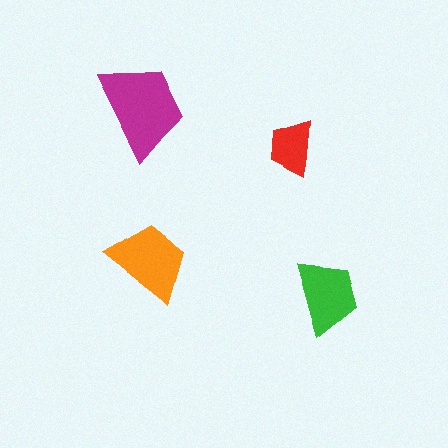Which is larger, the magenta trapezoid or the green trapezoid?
The magenta one.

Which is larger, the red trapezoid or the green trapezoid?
The green one.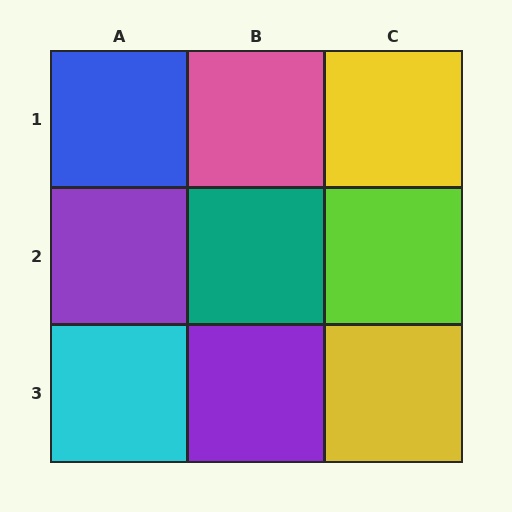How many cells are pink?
1 cell is pink.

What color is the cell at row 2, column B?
Teal.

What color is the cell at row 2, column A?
Purple.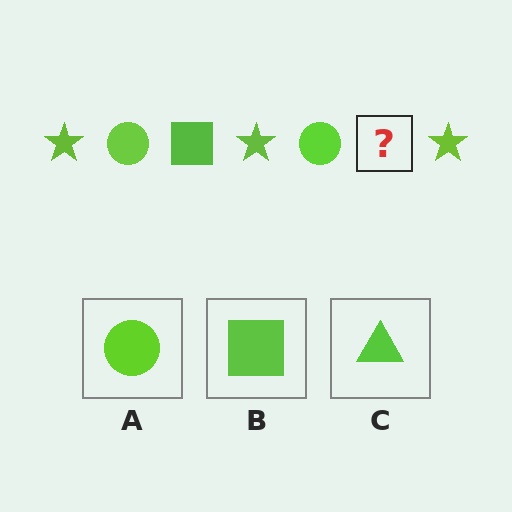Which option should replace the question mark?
Option B.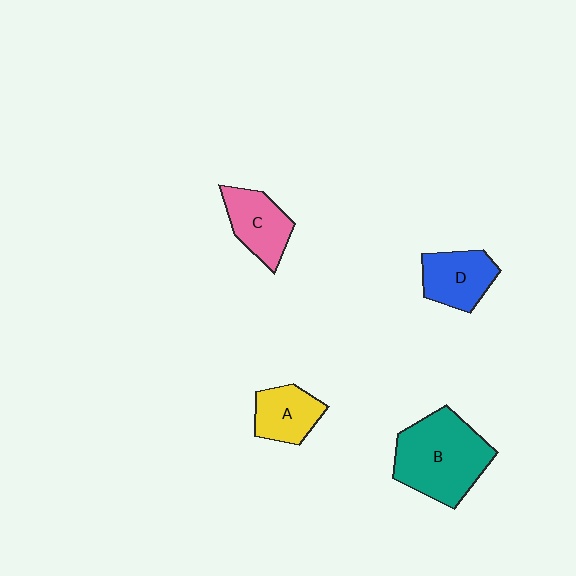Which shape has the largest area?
Shape B (teal).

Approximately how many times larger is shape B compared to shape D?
Approximately 1.8 times.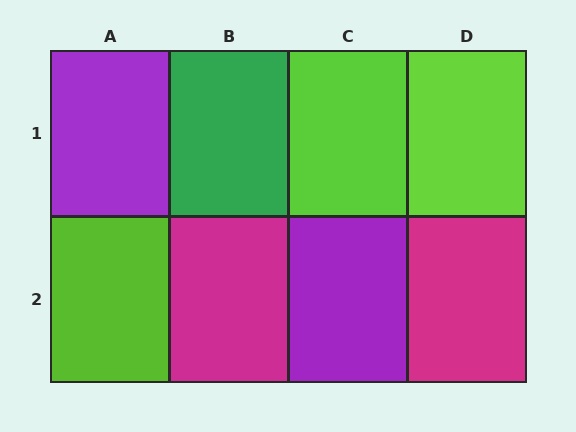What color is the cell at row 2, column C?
Purple.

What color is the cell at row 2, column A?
Lime.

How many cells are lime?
3 cells are lime.